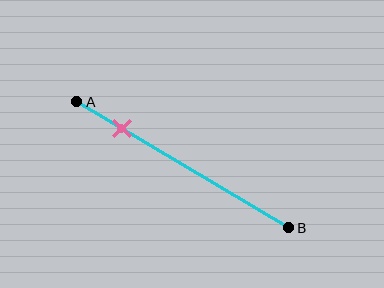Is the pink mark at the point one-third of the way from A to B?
No, the mark is at about 20% from A, not at the 33% one-third point.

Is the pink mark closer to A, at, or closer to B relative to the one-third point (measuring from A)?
The pink mark is closer to point A than the one-third point of segment AB.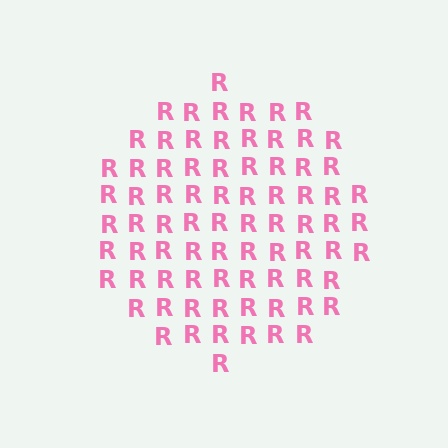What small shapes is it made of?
It is made of small letter R's.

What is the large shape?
The large shape is a circle.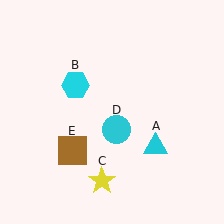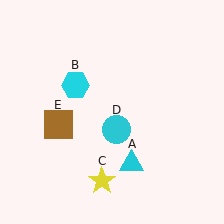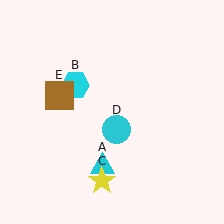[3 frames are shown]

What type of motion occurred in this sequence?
The cyan triangle (object A), brown square (object E) rotated clockwise around the center of the scene.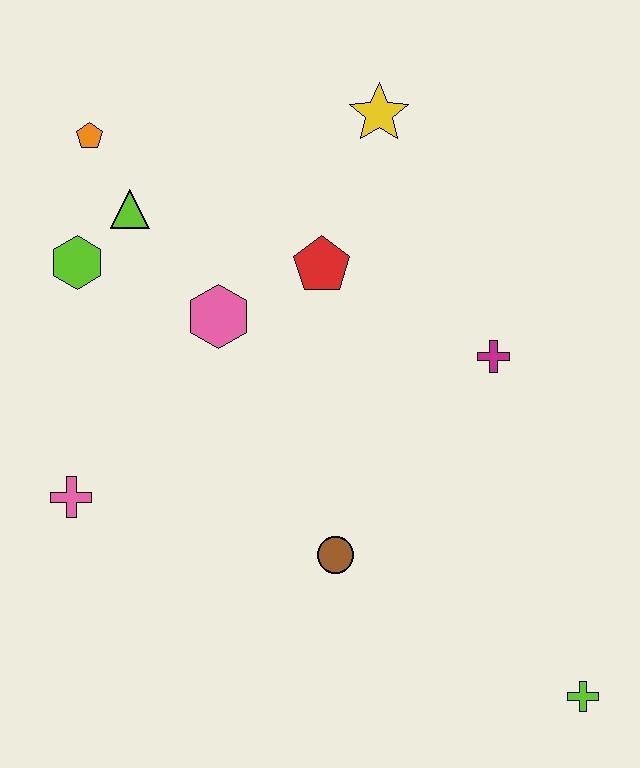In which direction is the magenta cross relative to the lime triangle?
The magenta cross is to the right of the lime triangle.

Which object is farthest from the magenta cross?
The orange pentagon is farthest from the magenta cross.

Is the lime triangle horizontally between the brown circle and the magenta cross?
No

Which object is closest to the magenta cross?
The red pentagon is closest to the magenta cross.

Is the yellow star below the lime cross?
No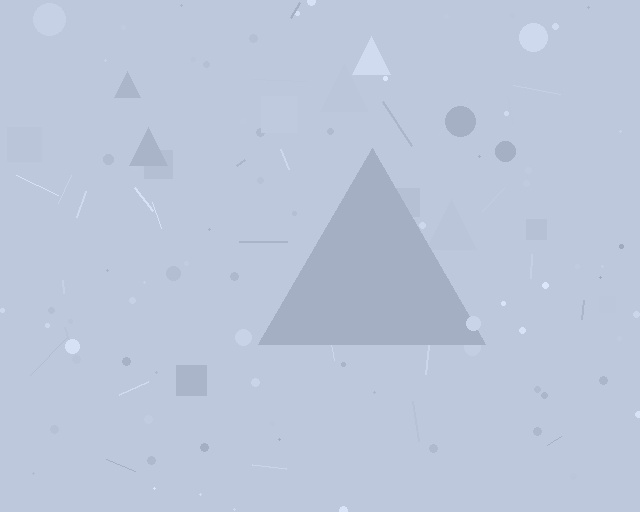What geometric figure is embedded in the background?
A triangle is embedded in the background.